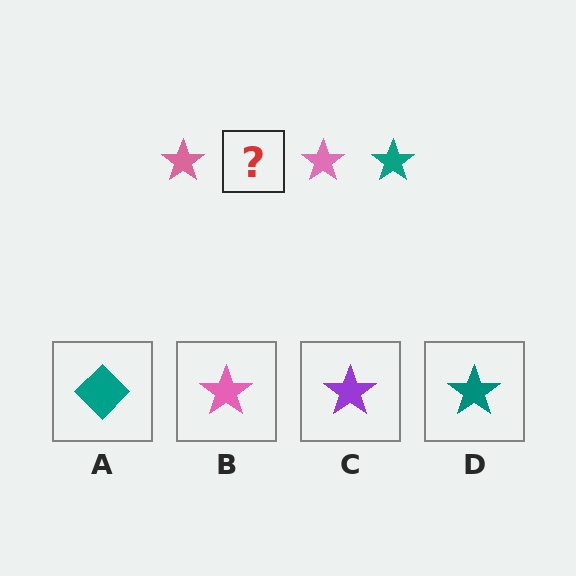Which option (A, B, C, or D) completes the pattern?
D.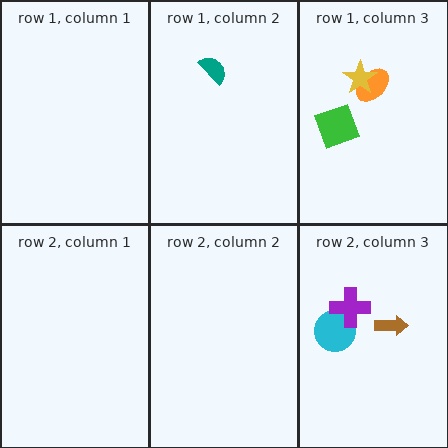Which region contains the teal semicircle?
The row 1, column 2 region.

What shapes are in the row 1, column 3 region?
The orange ellipse, the green diamond, the yellow star.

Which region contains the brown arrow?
The row 2, column 3 region.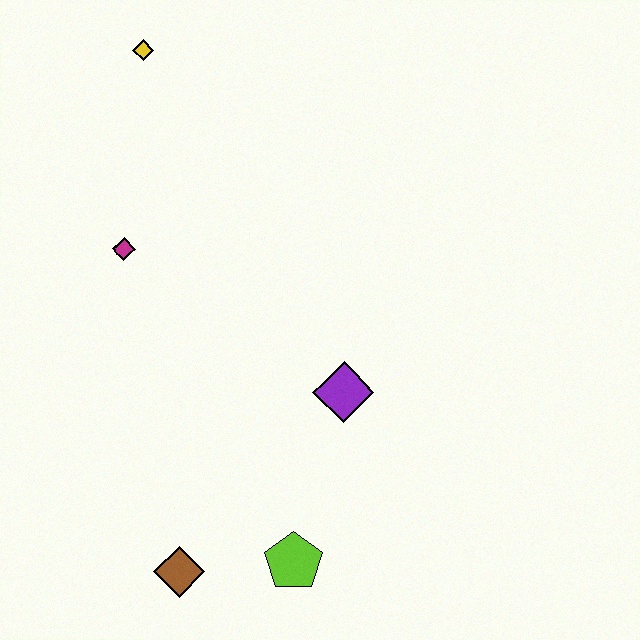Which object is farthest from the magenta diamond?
The lime pentagon is farthest from the magenta diamond.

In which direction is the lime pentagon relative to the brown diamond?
The lime pentagon is to the right of the brown diamond.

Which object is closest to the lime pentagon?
The brown diamond is closest to the lime pentagon.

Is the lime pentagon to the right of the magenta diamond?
Yes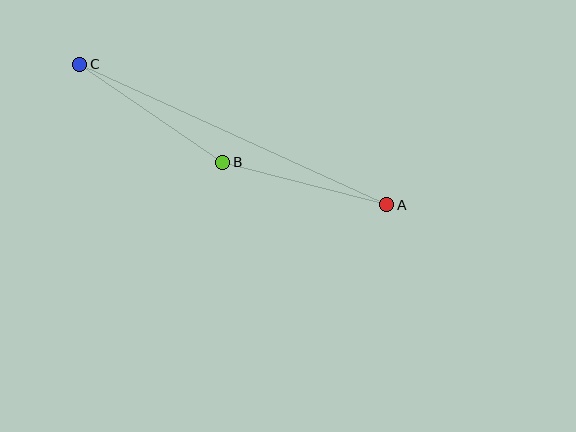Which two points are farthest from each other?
Points A and C are farthest from each other.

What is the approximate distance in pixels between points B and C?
The distance between B and C is approximately 173 pixels.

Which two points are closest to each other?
Points A and B are closest to each other.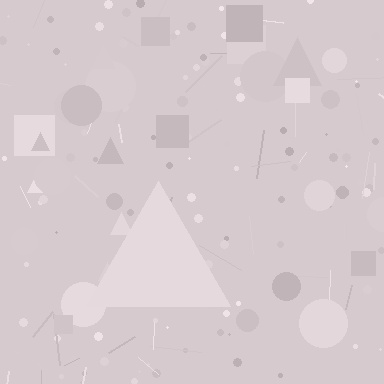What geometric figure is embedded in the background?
A triangle is embedded in the background.